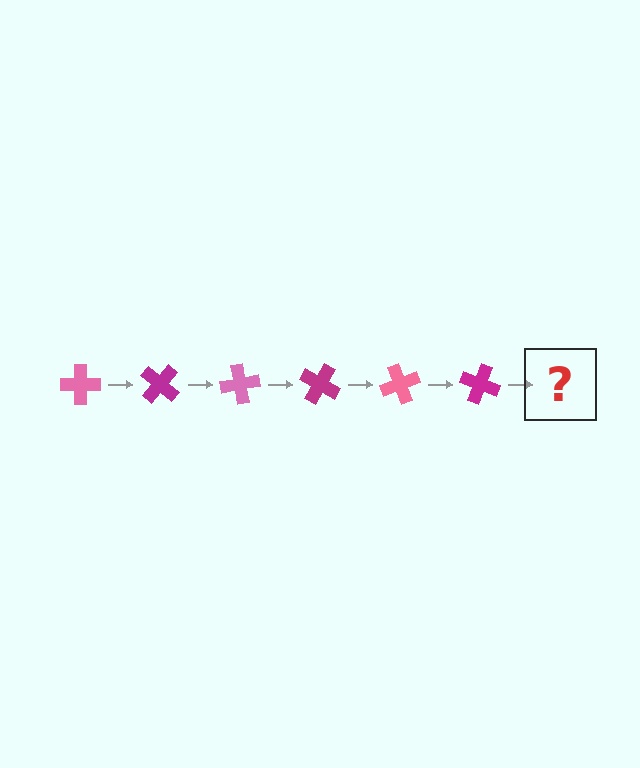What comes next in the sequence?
The next element should be a pink cross, rotated 240 degrees from the start.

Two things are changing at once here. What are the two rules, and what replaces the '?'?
The two rules are that it rotates 40 degrees each step and the color cycles through pink and magenta. The '?' should be a pink cross, rotated 240 degrees from the start.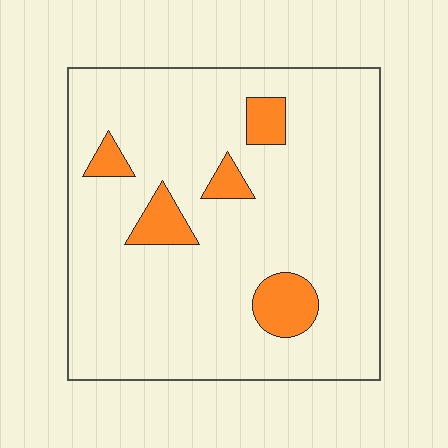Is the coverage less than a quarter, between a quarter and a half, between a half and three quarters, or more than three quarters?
Less than a quarter.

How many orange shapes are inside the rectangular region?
5.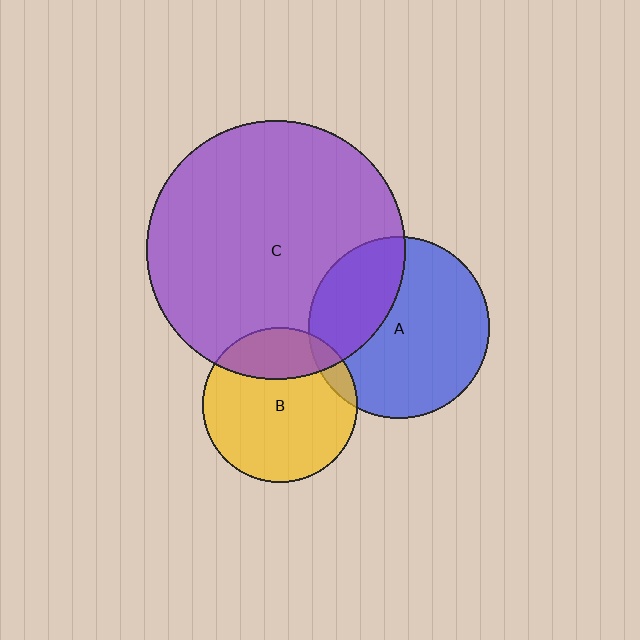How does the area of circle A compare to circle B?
Approximately 1.4 times.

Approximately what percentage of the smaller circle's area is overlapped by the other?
Approximately 25%.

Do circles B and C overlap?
Yes.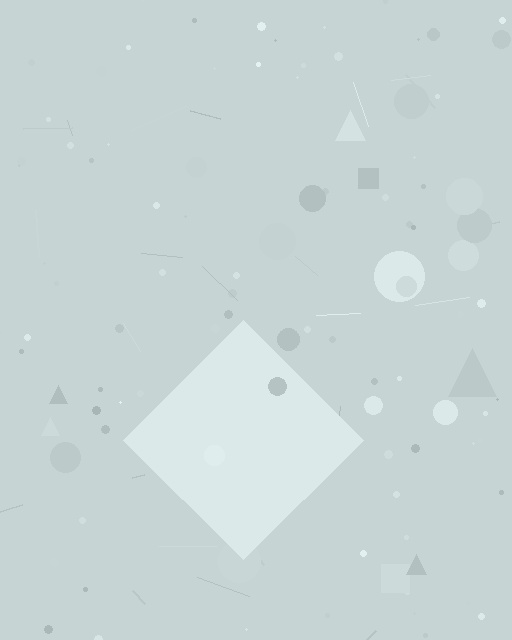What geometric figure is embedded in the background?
A diamond is embedded in the background.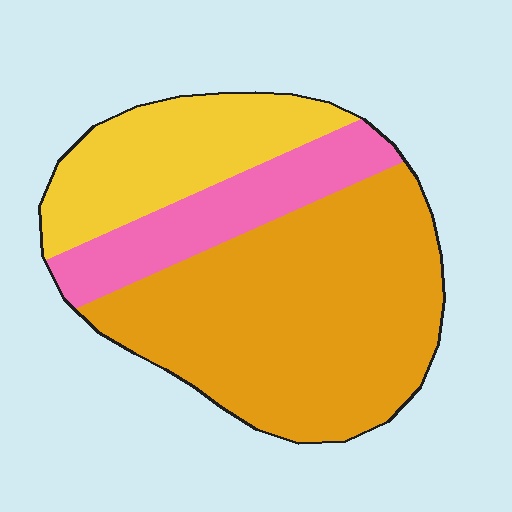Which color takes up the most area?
Orange, at roughly 55%.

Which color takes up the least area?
Pink, at roughly 20%.